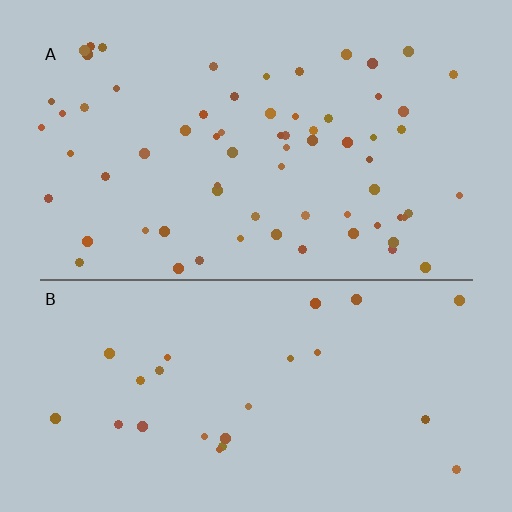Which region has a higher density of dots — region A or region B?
A (the top).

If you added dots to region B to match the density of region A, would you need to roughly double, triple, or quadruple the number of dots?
Approximately triple.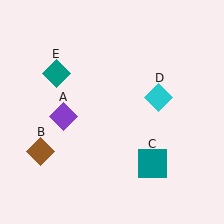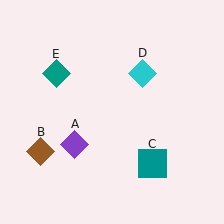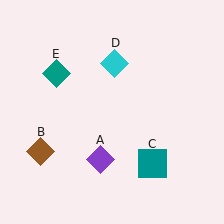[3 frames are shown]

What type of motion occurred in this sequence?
The purple diamond (object A), cyan diamond (object D) rotated counterclockwise around the center of the scene.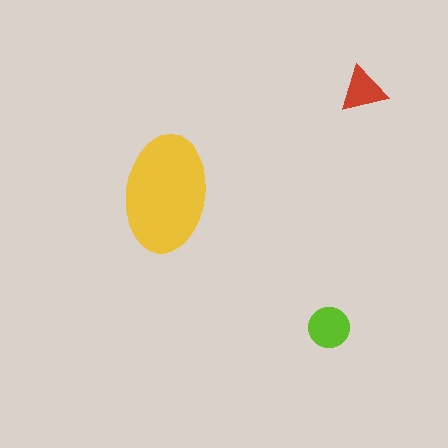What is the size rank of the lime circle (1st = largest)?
2nd.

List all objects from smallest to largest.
The red triangle, the lime circle, the yellow ellipse.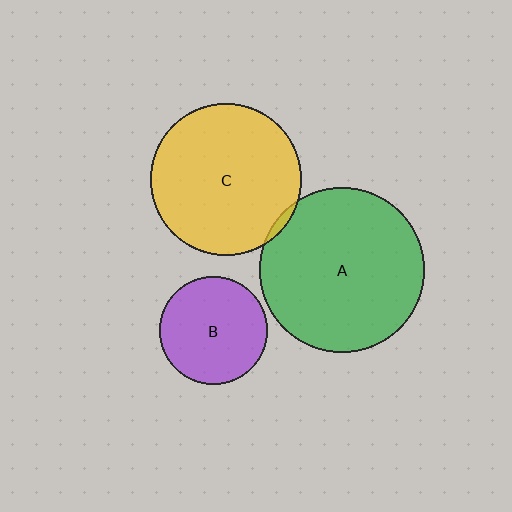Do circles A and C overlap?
Yes.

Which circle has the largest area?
Circle A (green).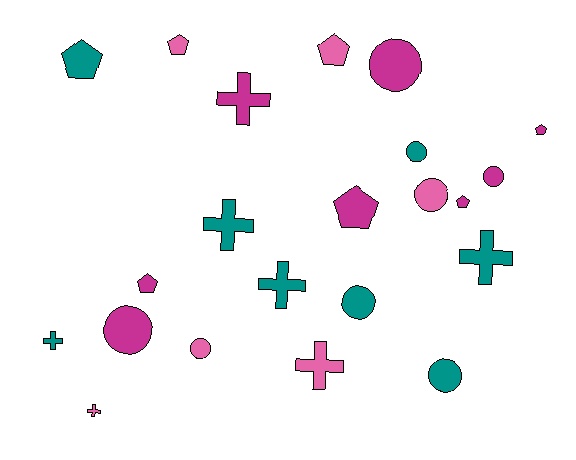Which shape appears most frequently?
Circle, with 8 objects.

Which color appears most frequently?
Teal, with 8 objects.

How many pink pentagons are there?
There are 2 pink pentagons.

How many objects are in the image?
There are 22 objects.